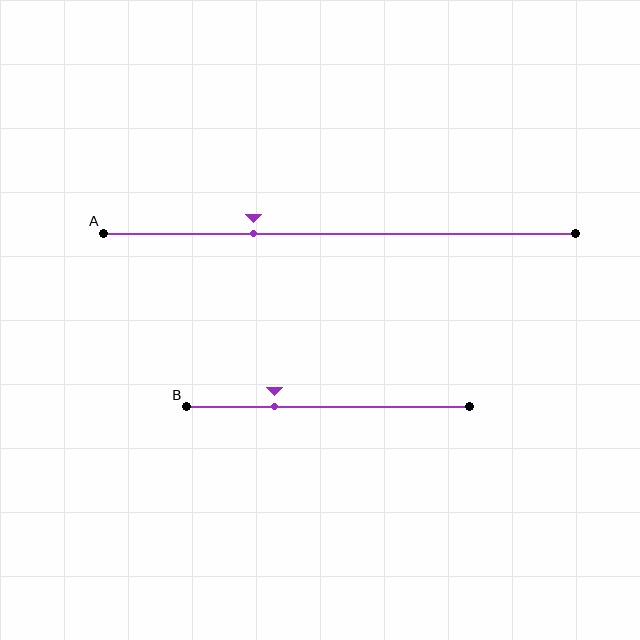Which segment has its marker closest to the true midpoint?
Segment A has its marker closest to the true midpoint.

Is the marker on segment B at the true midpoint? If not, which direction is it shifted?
No, the marker on segment B is shifted to the left by about 19% of the segment length.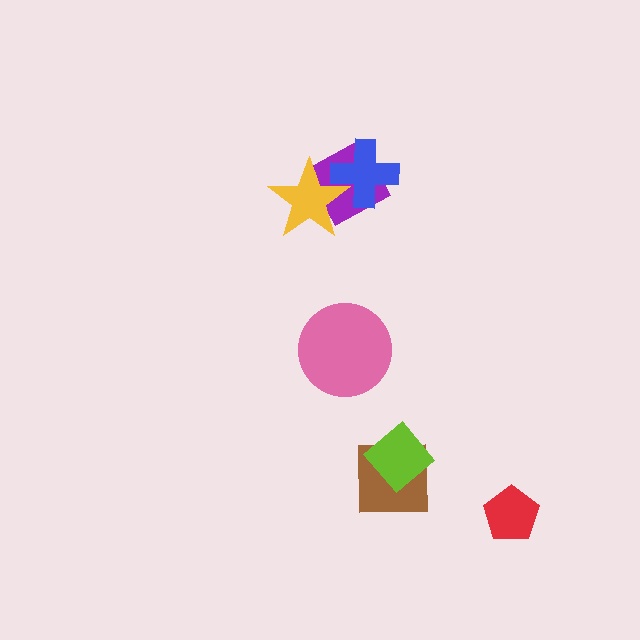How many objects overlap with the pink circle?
0 objects overlap with the pink circle.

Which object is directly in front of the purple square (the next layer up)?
The yellow star is directly in front of the purple square.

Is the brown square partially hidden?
Yes, it is partially covered by another shape.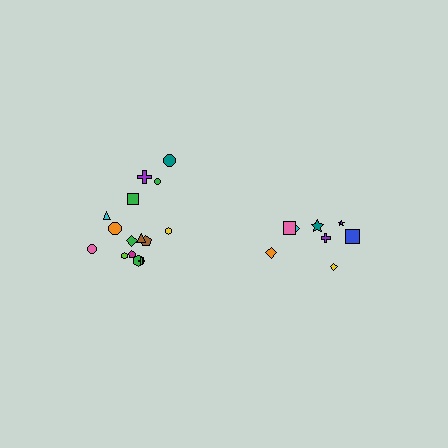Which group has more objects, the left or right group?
The left group.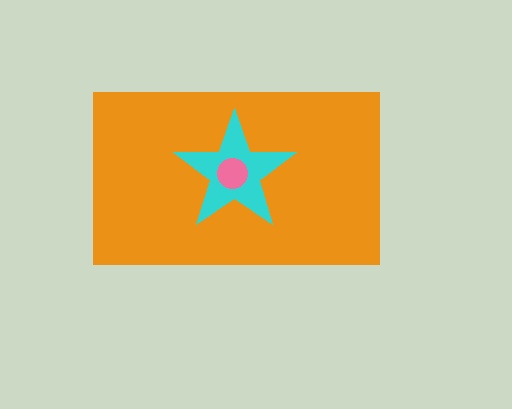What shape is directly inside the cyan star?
The pink circle.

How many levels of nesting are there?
3.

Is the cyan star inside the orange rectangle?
Yes.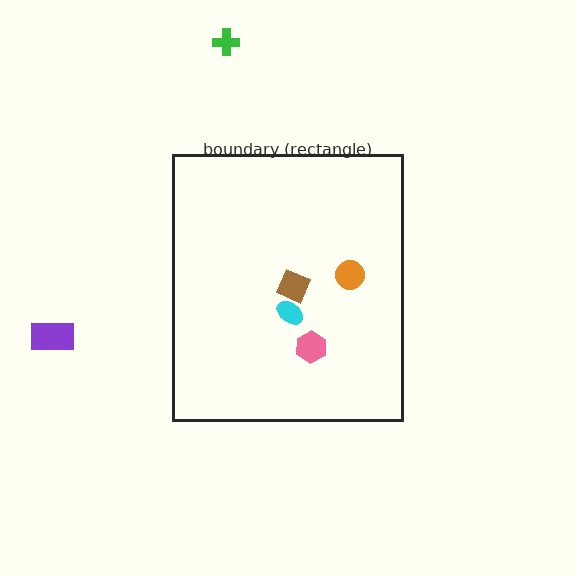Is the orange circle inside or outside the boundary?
Inside.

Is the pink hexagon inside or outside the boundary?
Inside.